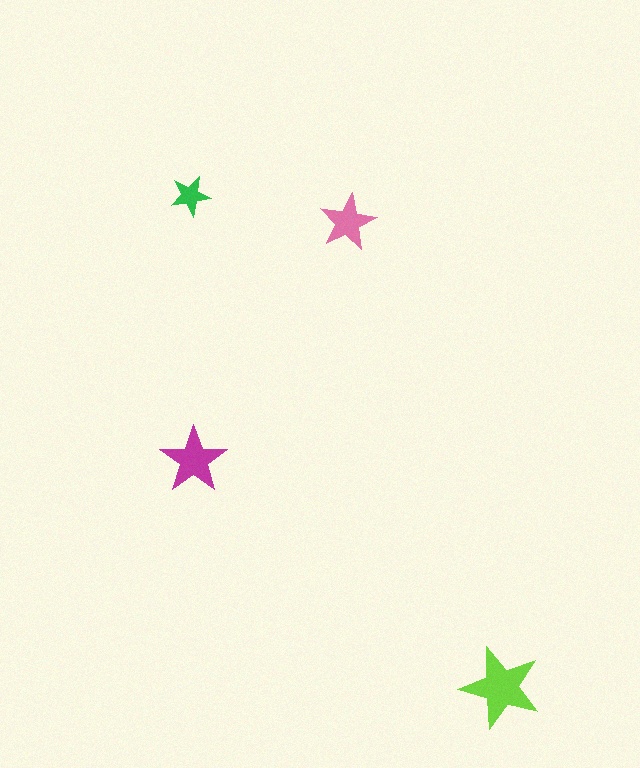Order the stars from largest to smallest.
the lime one, the magenta one, the pink one, the green one.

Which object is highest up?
The green star is topmost.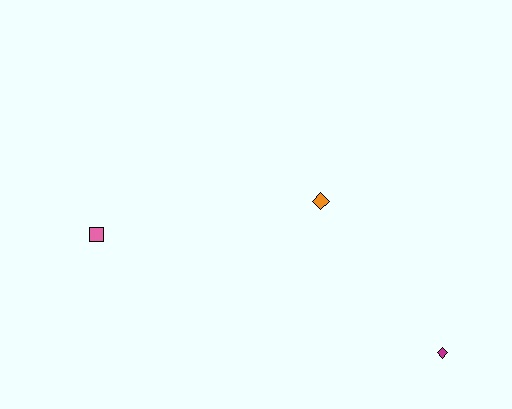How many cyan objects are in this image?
There are no cyan objects.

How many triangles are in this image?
There are no triangles.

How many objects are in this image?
There are 3 objects.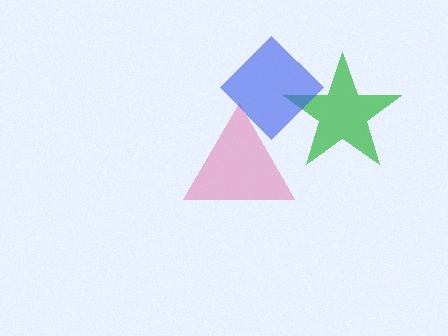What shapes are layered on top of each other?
The layered shapes are: a pink triangle, a green star, a blue diamond.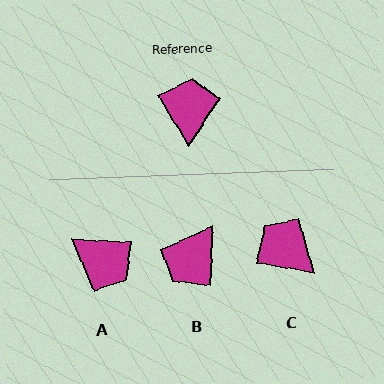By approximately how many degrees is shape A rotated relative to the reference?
Approximately 124 degrees clockwise.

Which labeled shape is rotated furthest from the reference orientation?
B, about 147 degrees away.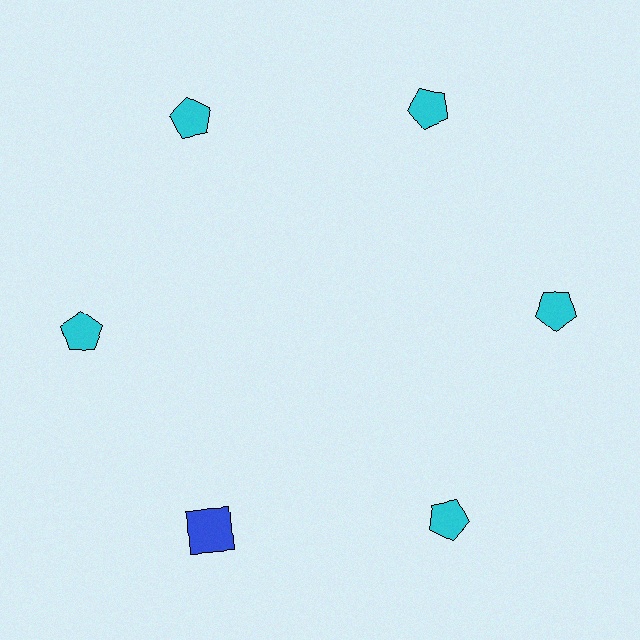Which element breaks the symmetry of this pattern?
The blue square at roughly the 7 o'clock position breaks the symmetry. All other shapes are cyan pentagons.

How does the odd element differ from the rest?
It differs in both color (blue instead of cyan) and shape (square instead of pentagon).